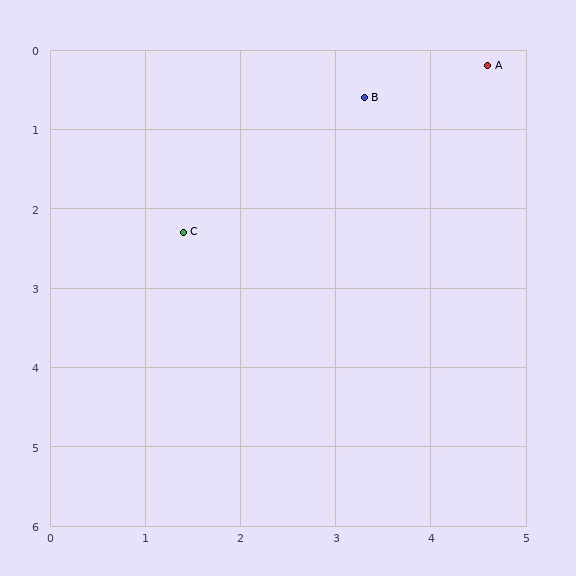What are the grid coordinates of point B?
Point B is at approximately (3.3, 0.6).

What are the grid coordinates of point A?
Point A is at approximately (4.6, 0.2).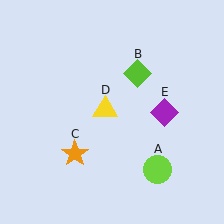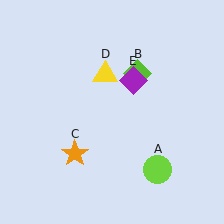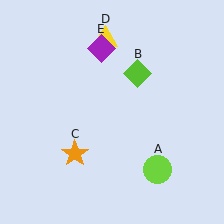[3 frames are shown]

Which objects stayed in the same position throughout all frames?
Lime circle (object A) and lime diamond (object B) and orange star (object C) remained stationary.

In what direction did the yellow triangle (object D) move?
The yellow triangle (object D) moved up.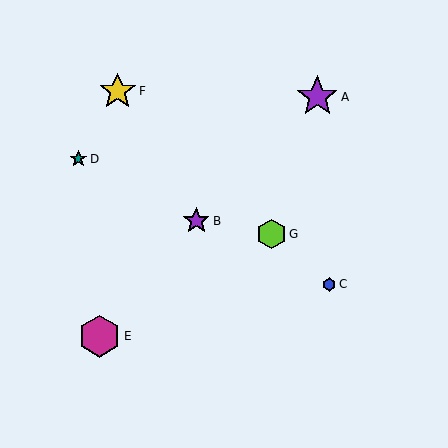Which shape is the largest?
The magenta hexagon (labeled E) is the largest.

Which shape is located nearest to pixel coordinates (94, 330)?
The magenta hexagon (labeled E) at (99, 336) is nearest to that location.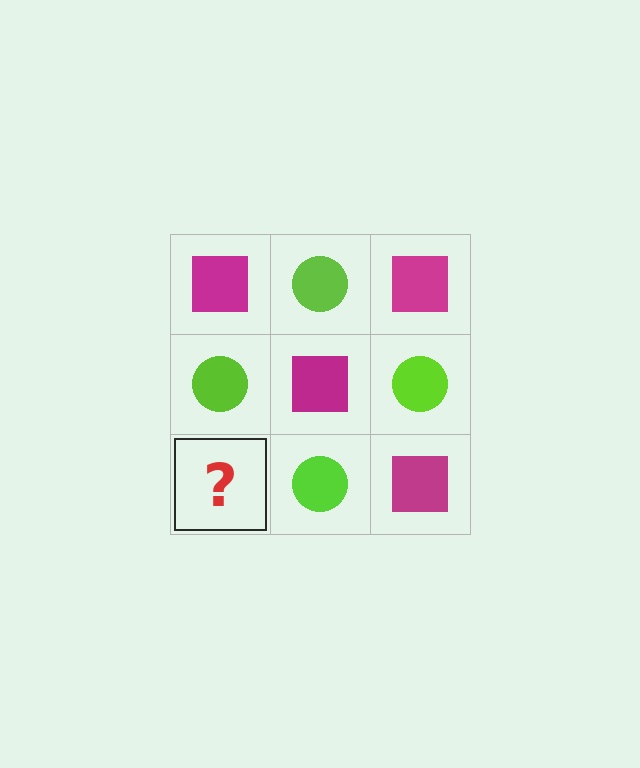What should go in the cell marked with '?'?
The missing cell should contain a magenta square.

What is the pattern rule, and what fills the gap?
The rule is that it alternates magenta square and lime circle in a checkerboard pattern. The gap should be filled with a magenta square.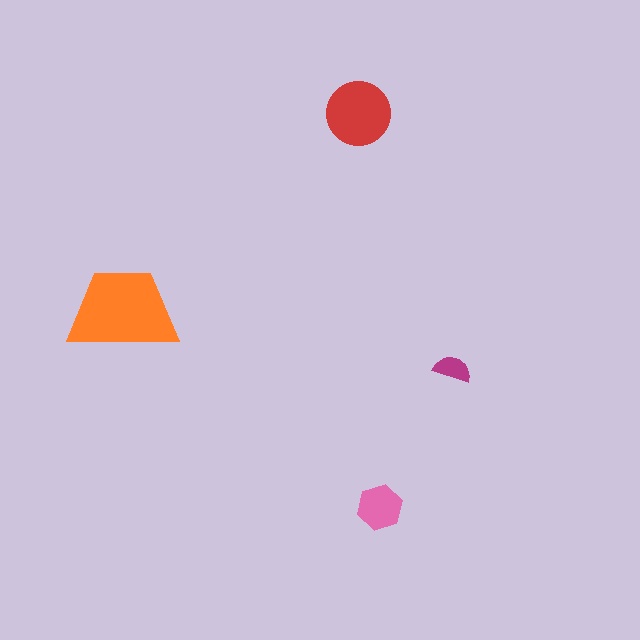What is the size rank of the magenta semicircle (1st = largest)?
4th.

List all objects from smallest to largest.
The magenta semicircle, the pink hexagon, the red circle, the orange trapezoid.